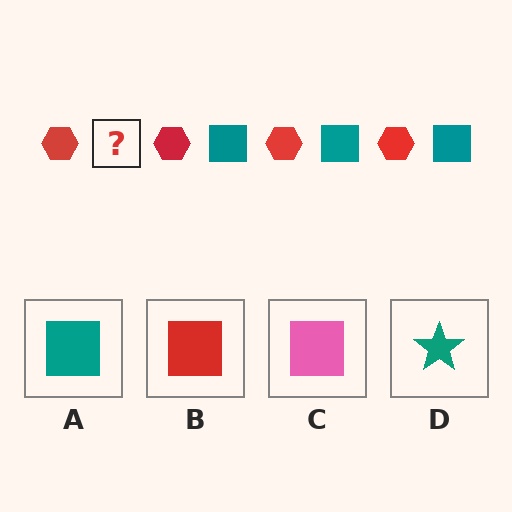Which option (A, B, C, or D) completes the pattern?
A.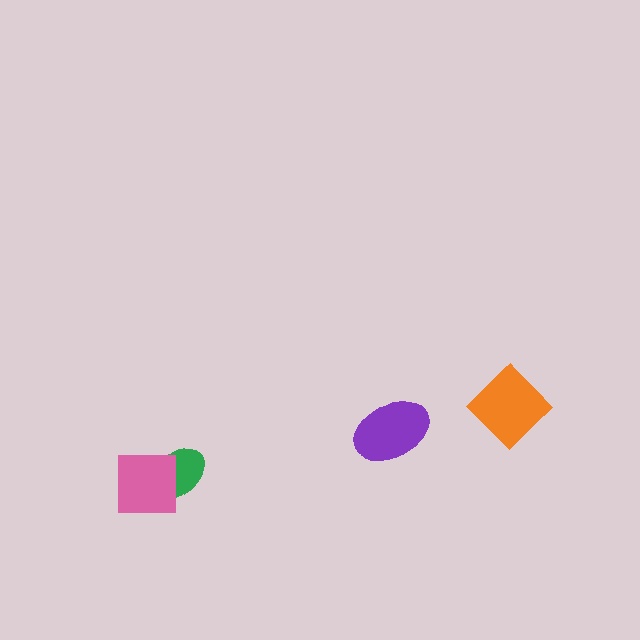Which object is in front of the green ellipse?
The pink square is in front of the green ellipse.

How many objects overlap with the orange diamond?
0 objects overlap with the orange diamond.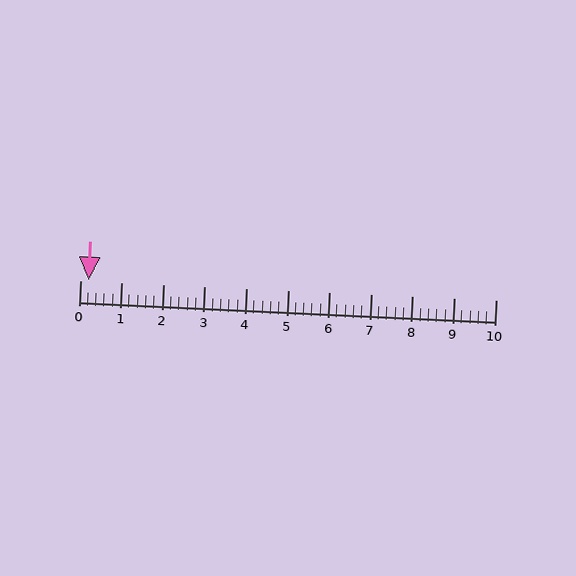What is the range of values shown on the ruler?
The ruler shows values from 0 to 10.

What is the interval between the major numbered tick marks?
The major tick marks are spaced 1 units apart.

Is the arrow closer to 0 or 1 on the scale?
The arrow is closer to 0.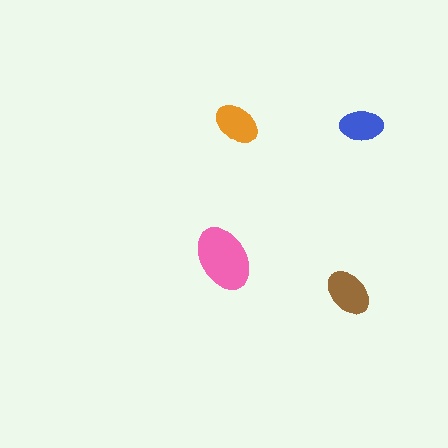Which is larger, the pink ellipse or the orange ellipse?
The pink one.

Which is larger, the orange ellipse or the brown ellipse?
The brown one.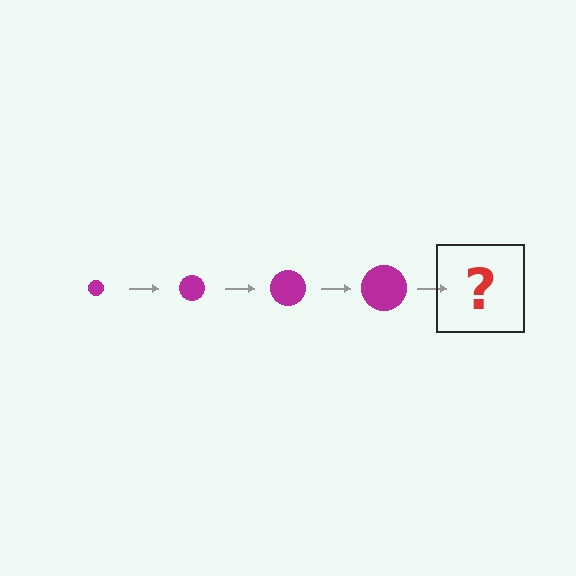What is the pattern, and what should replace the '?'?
The pattern is that the circle gets progressively larger each step. The '?' should be a magenta circle, larger than the previous one.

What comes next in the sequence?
The next element should be a magenta circle, larger than the previous one.